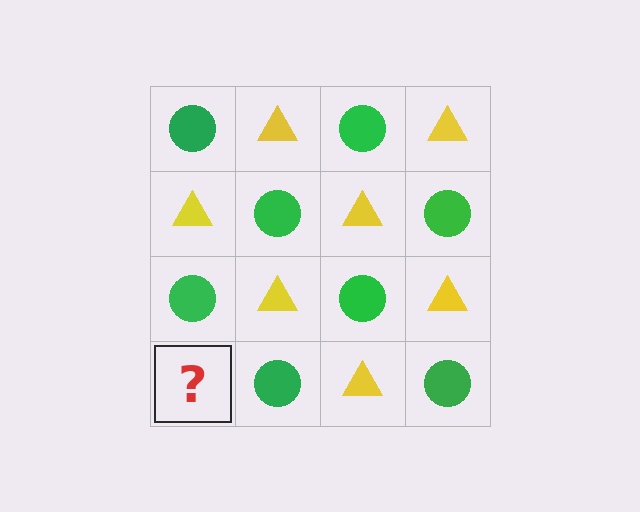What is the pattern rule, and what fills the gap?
The rule is that it alternates green circle and yellow triangle in a checkerboard pattern. The gap should be filled with a yellow triangle.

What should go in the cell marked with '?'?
The missing cell should contain a yellow triangle.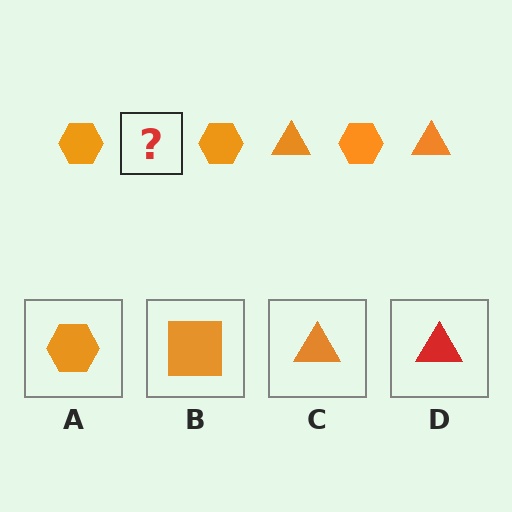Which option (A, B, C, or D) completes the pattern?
C.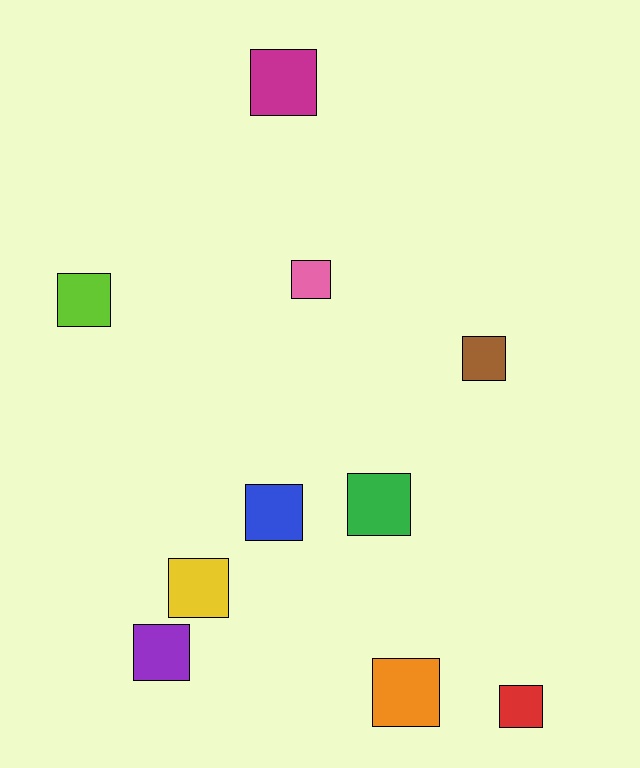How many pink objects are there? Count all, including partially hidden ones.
There is 1 pink object.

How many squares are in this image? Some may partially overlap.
There are 10 squares.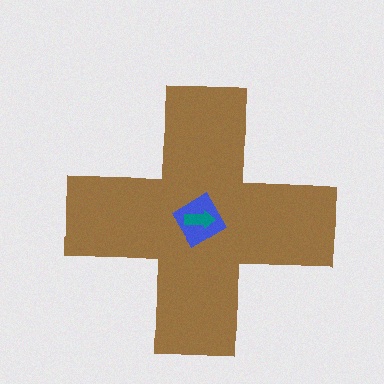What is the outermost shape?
The brown cross.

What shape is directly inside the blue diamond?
The teal arrow.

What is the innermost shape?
The teal arrow.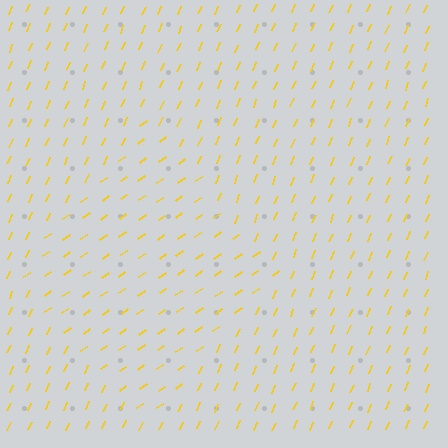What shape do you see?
I see a diamond.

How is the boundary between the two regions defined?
The boundary is defined purely by a change in line orientation (approximately 33 degrees difference). All lines are the same color and thickness.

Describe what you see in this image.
The image is filled with small yellow line segments. A diamond region in the image has lines oriented differently from the surrounding lines, creating a visible texture boundary.